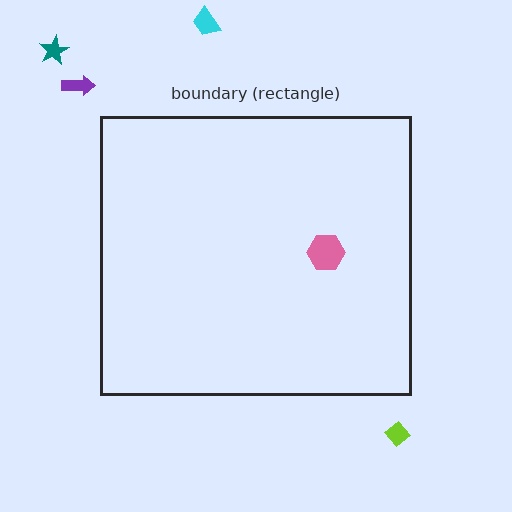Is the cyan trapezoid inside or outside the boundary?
Outside.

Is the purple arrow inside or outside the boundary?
Outside.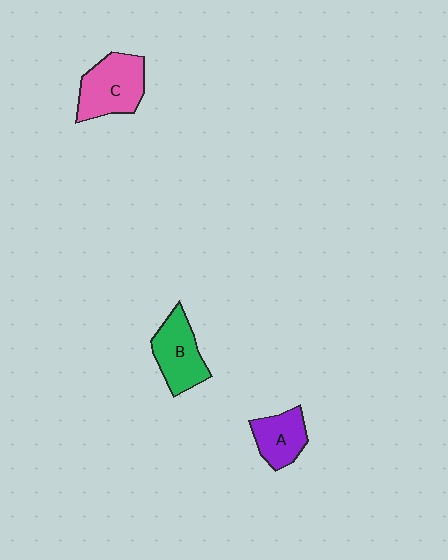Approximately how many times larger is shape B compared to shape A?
Approximately 1.3 times.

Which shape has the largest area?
Shape C (pink).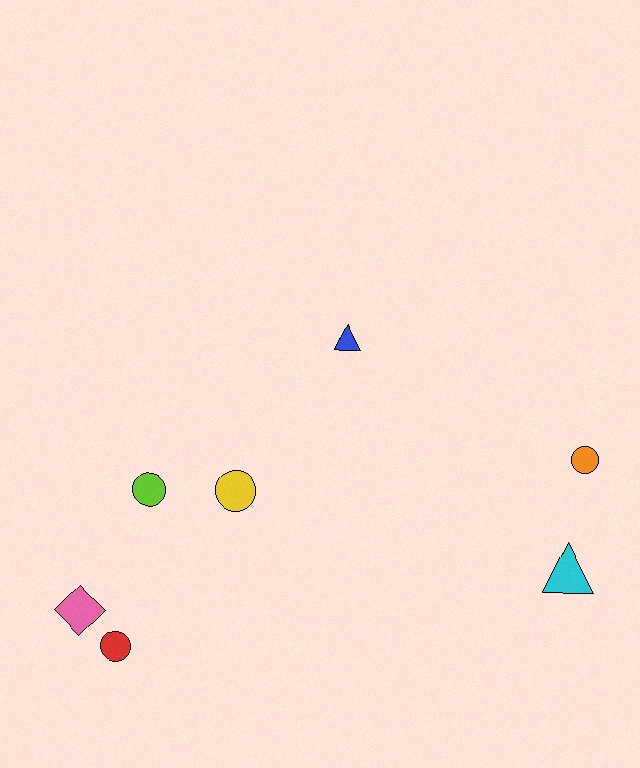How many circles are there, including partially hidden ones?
There are 4 circles.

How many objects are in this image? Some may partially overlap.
There are 7 objects.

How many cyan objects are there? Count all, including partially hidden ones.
There is 1 cyan object.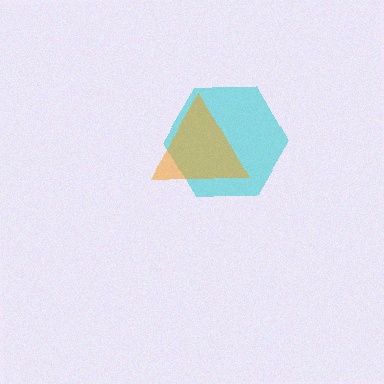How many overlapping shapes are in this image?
There are 2 overlapping shapes in the image.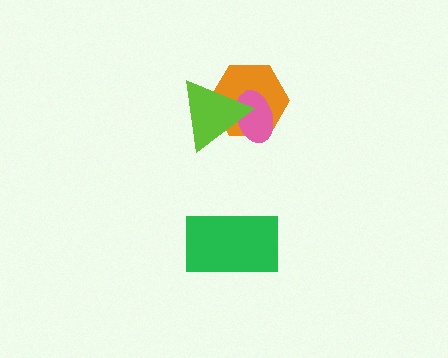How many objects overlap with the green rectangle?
0 objects overlap with the green rectangle.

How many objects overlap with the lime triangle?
2 objects overlap with the lime triangle.